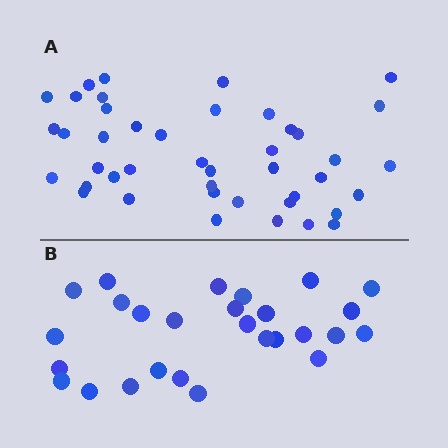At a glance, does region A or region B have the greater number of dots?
Region A (the top region) has more dots.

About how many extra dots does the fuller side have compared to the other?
Region A has approximately 15 more dots than region B.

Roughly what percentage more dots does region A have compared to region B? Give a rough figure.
About 60% more.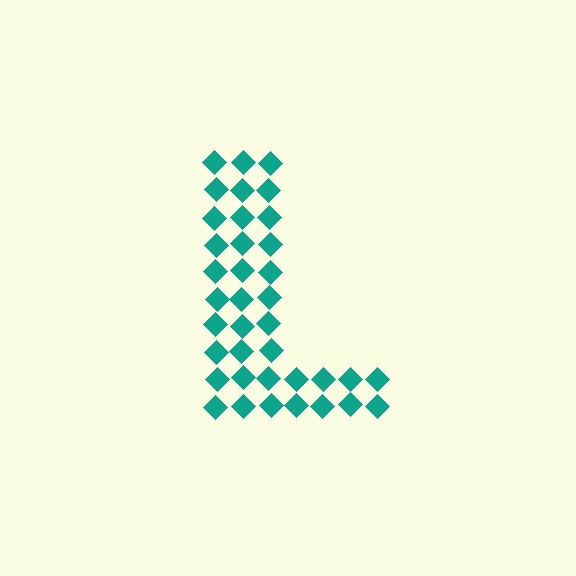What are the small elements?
The small elements are diamonds.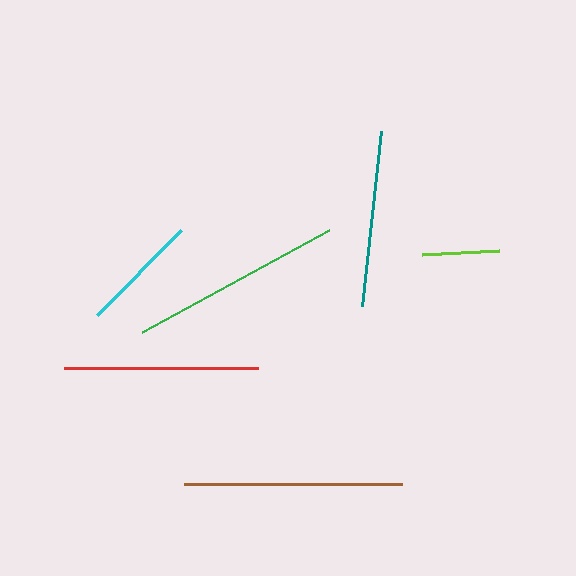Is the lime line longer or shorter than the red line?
The red line is longer than the lime line.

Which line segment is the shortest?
The lime line is the shortest at approximately 77 pixels.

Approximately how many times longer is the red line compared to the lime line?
The red line is approximately 2.5 times the length of the lime line.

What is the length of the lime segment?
The lime segment is approximately 77 pixels long.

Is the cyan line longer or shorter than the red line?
The red line is longer than the cyan line.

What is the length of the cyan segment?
The cyan segment is approximately 119 pixels long.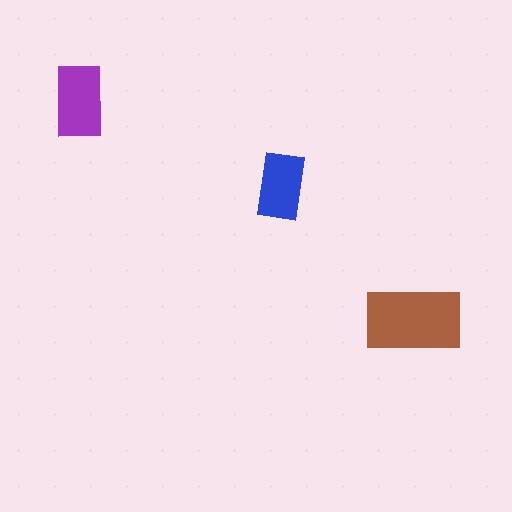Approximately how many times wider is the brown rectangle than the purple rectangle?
About 1.5 times wider.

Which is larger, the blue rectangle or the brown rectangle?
The brown one.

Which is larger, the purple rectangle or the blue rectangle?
The purple one.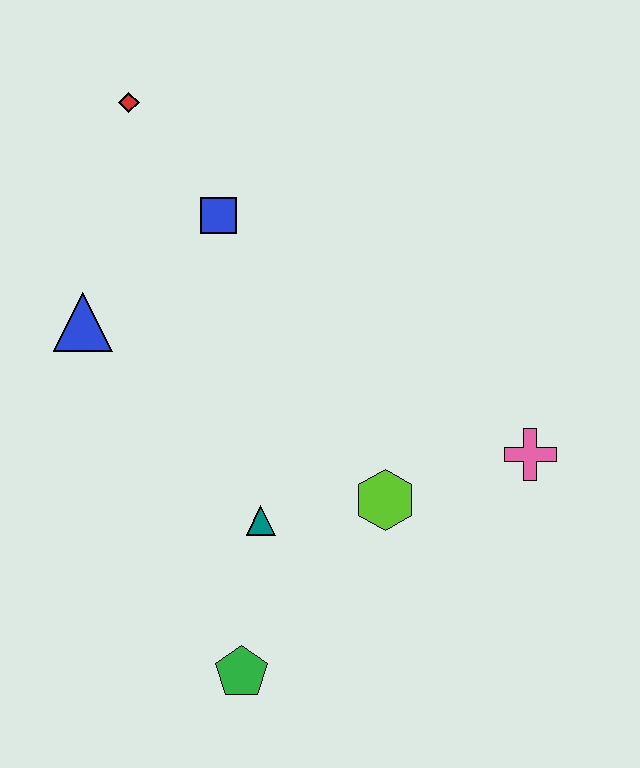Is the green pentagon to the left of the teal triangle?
Yes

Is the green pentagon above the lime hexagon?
No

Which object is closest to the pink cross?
The lime hexagon is closest to the pink cross.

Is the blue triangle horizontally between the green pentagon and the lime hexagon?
No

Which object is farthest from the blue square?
The green pentagon is farthest from the blue square.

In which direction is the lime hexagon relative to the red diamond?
The lime hexagon is below the red diamond.